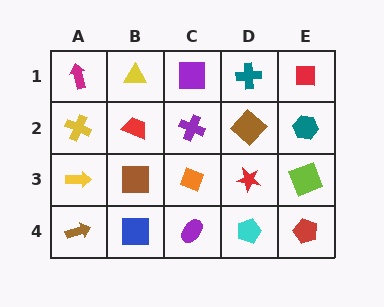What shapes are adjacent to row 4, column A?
A yellow arrow (row 3, column A), a blue square (row 4, column B).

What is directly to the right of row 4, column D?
A red pentagon.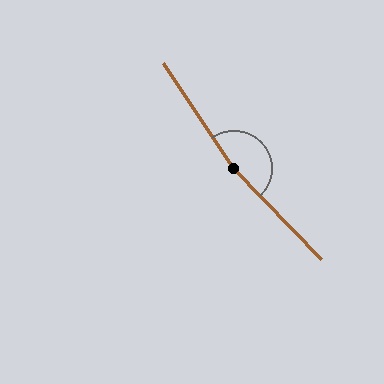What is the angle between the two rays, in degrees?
Approximately 170 degrees.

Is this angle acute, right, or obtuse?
It is obtuse.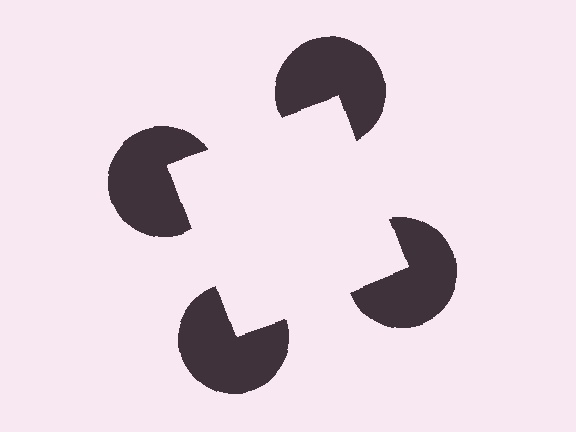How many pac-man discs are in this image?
There are 4 — one at each vertex of the illusory square.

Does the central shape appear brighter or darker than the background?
It typically appears slightly brighter than the background, even though no actual brightness change is drawn.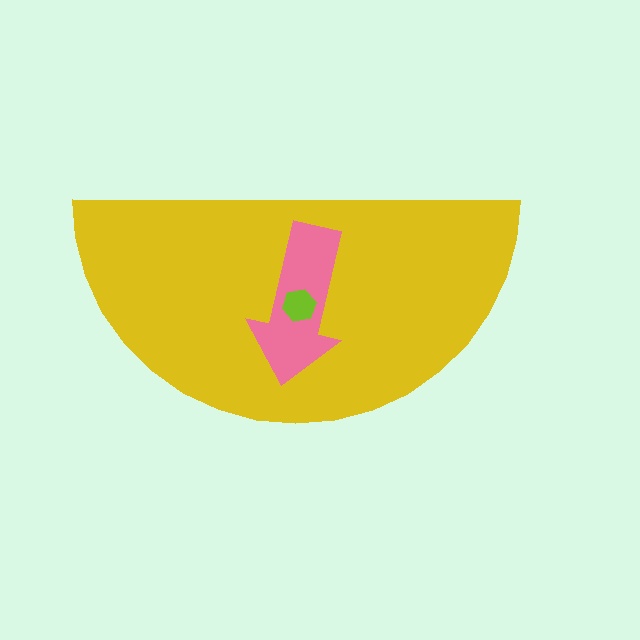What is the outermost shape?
The yellow semicircle.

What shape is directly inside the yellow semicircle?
The pink arrow.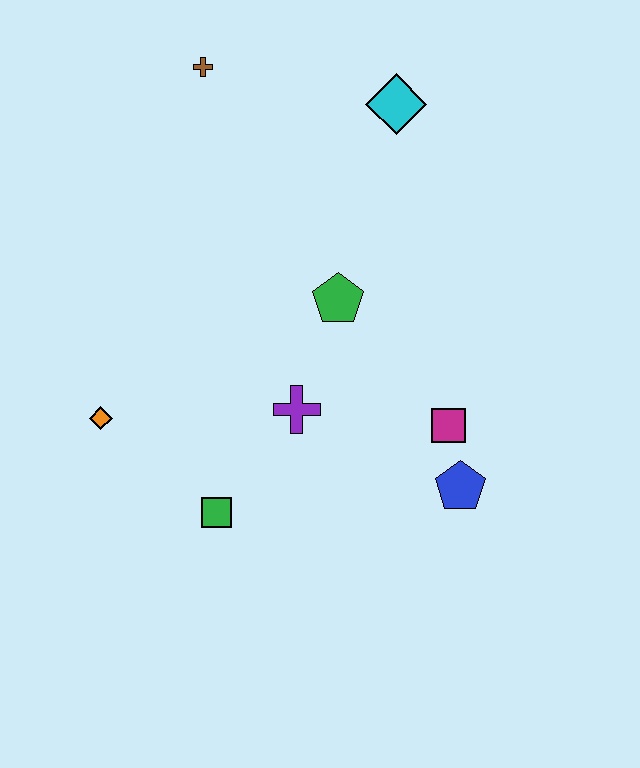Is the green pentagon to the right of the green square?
Yes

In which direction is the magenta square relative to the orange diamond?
The magenta square is to the right of the orange diamond.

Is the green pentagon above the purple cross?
Yes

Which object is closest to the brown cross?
The cyan diamond is closest to the brown cross.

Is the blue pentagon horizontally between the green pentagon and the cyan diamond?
No